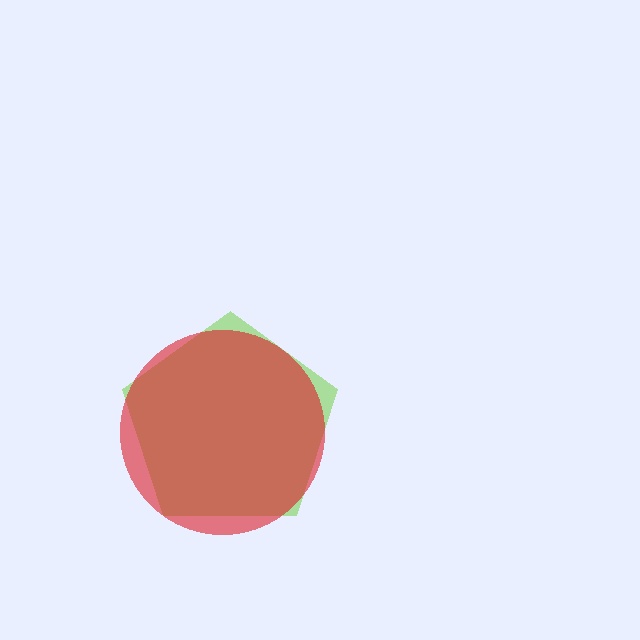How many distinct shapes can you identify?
There are 2 distinct shapes: a lime pentagon, a red circle.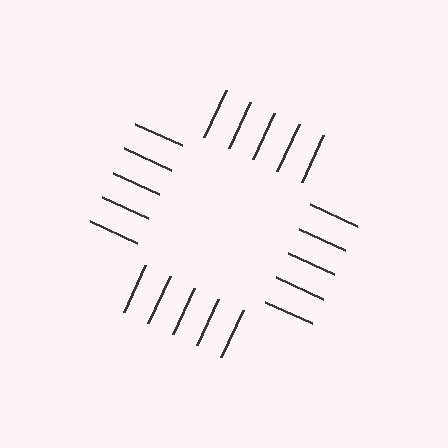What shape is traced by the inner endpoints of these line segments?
An illusory square — the line segments terminate on its edges but no continuous stroke is drawn.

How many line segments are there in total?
20 — 5 along each of the 4 edges.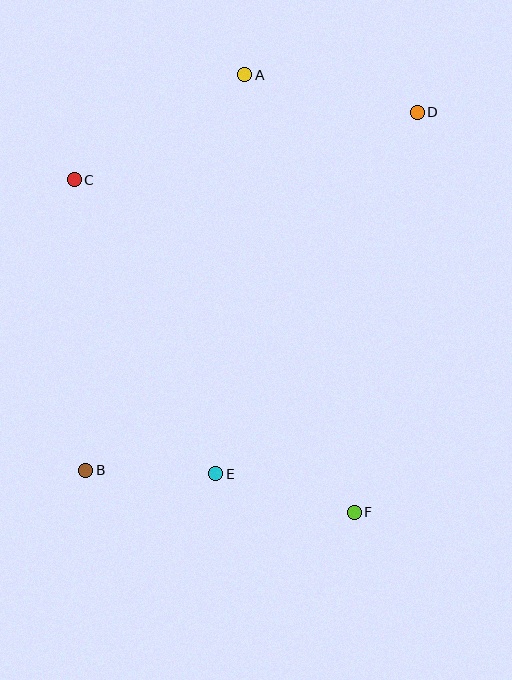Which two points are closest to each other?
Points B and E are closest to each other.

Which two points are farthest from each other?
Points B and D are farthest from each other.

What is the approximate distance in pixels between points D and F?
The distance between D and F is approximately 405 pixels.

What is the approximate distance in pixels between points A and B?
The distance between A and B is approximately 426 pixels.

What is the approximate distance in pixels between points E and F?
The distance between E and F is approximately 144 pixels.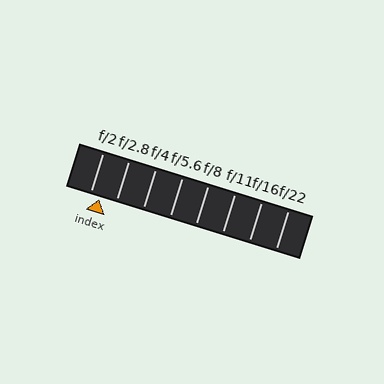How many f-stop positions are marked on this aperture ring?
There are 8 f-stop positions marked.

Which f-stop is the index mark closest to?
The index mark is closest to f/2.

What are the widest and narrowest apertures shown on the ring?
The widest aperture shown is f/2 and the narrowest is f/22.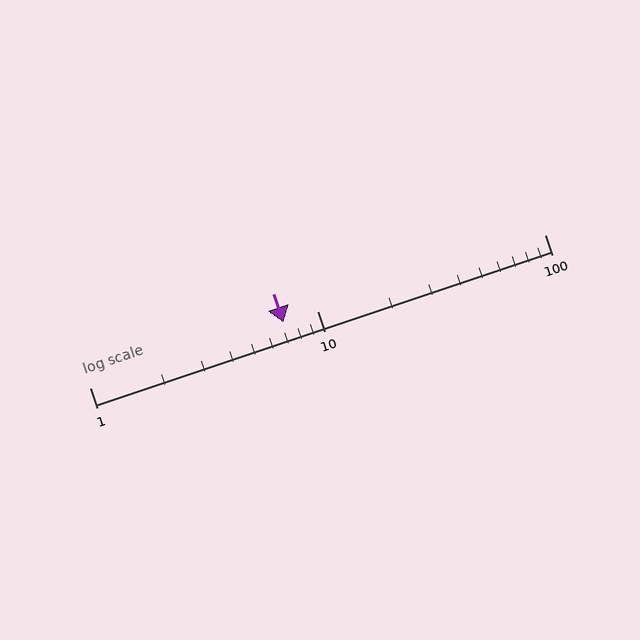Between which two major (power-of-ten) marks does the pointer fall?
The pointer is between 1 and 10.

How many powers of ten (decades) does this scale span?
The scale spans 2 decades, from 1 to 100.